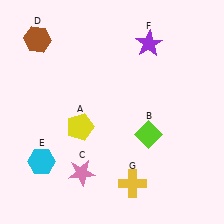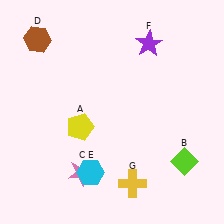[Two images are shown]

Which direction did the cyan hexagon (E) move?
The cyan hexagon (E) moved right.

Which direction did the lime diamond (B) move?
The lime diamond (B) moved right.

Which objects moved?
The objects that moved are: the lime diamond (B), the cyan hexagon (E).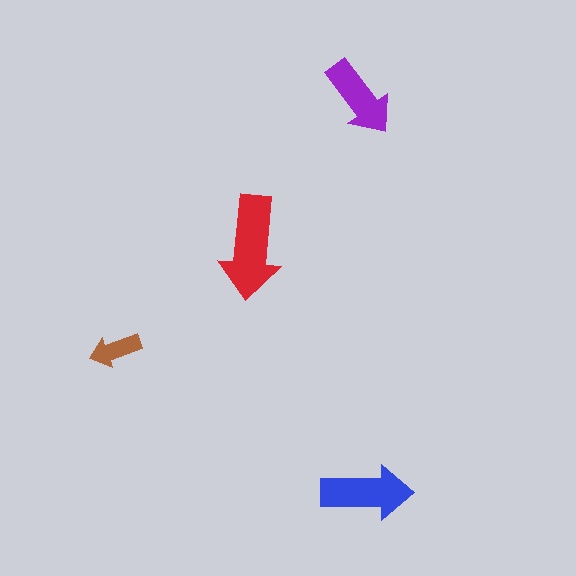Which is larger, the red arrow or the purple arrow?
The red one.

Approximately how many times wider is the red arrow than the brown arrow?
About 2 times wider.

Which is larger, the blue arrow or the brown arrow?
The blue one.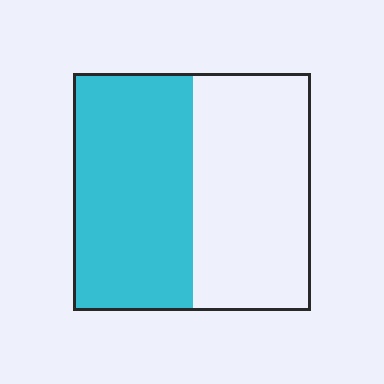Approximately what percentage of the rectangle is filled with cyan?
Approximately 50%.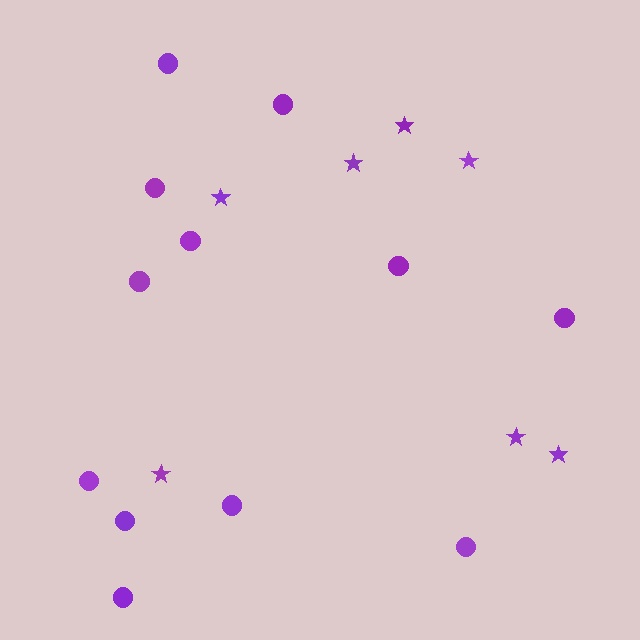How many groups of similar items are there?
There are 2 groups: one group of circles (12) and one group of stars (7).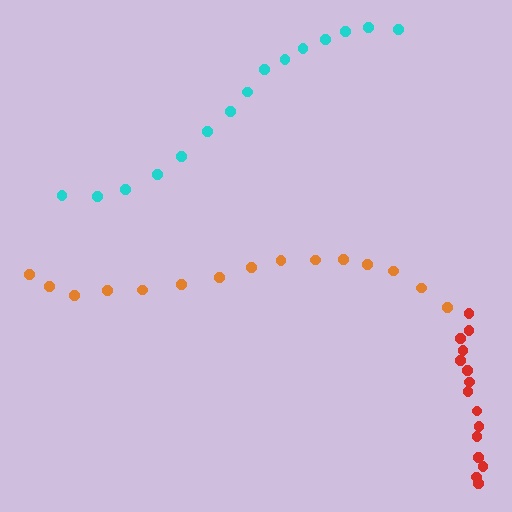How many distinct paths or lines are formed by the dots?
There are 3 distinct paths.